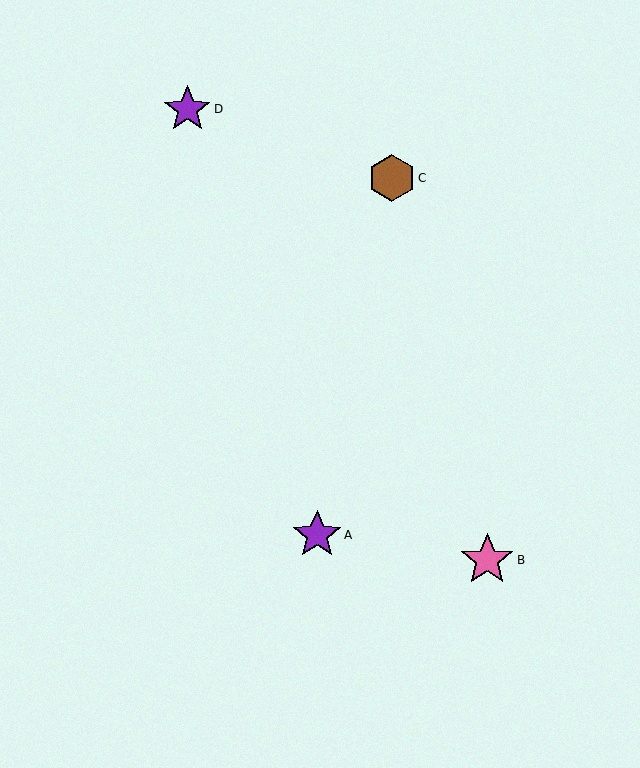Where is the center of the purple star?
The center of the purple star is at (187, 109).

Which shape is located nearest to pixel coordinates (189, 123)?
The purple star (labeled D) at (187, 109) is nearest to that location.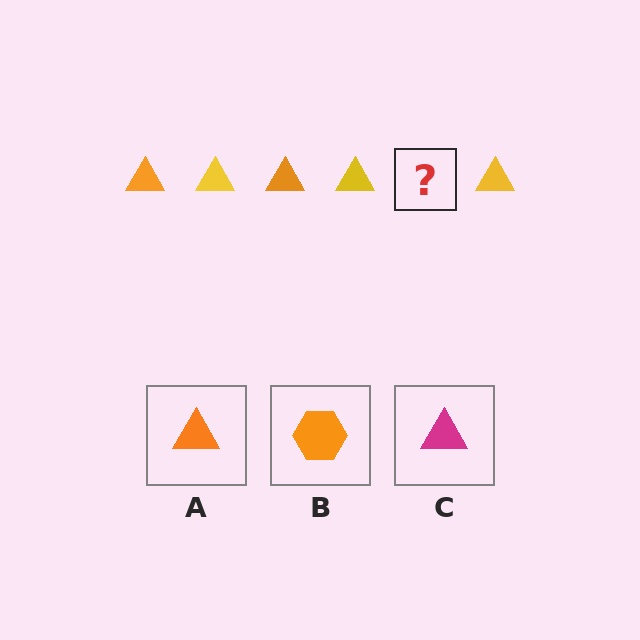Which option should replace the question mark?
Option A.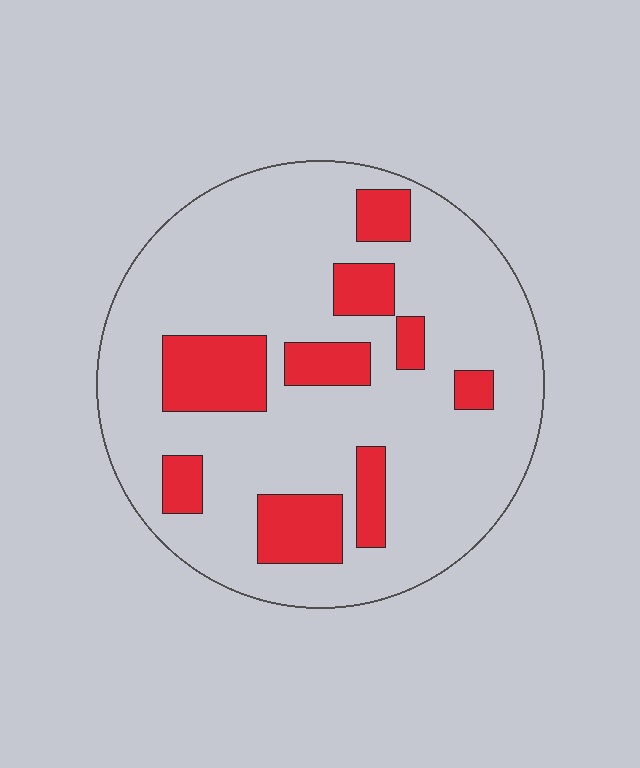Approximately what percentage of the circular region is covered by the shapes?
Approximately 20%.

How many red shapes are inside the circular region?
9.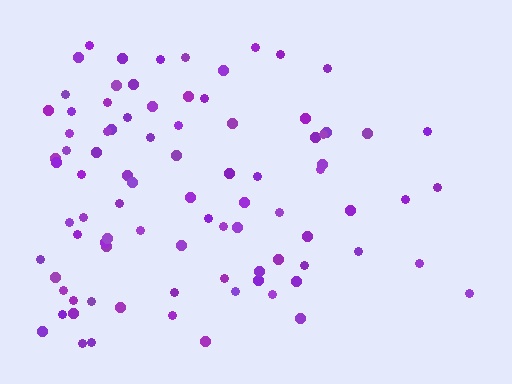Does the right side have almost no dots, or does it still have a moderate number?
Still a moderate number, just noticeably fewer than the left.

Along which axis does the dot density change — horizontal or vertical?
Horizontal.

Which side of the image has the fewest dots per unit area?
The right.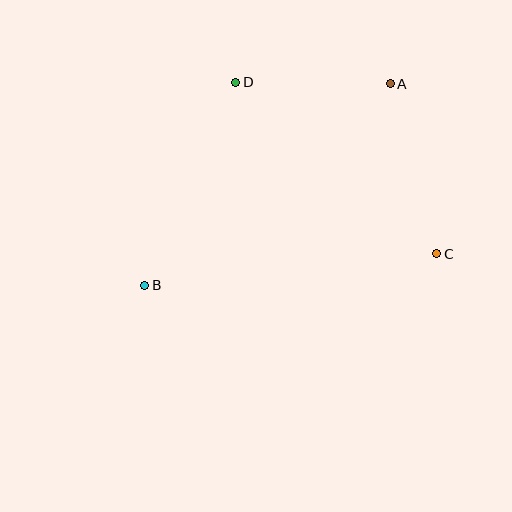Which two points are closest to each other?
Points A and D are closest to each other.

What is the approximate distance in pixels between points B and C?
The distance between B and C is approximately 294 pixels.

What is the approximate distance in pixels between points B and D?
The distance between B and D is approximately 223 pixels.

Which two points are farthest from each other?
Points A and B are farthest from each other.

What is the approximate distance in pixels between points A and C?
The distance between A and C is approximately 176 pixels.